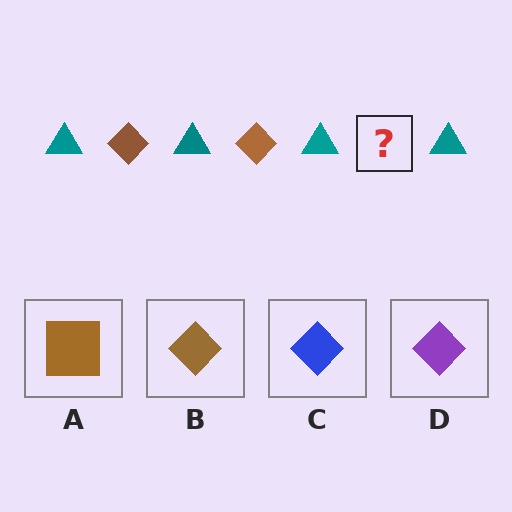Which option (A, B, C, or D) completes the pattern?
B.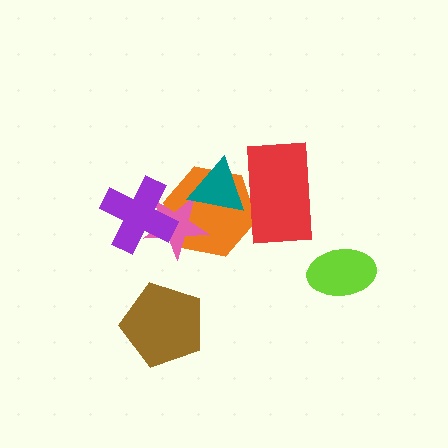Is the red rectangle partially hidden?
Yes, it is partially covered by another shape.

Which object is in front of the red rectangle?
The teal triangle is in front of the red rectangle.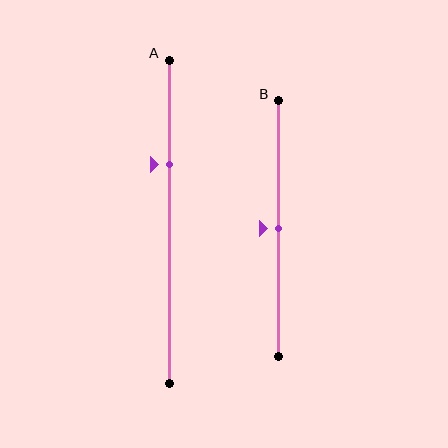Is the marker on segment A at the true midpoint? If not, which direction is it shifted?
No, the marker on segment A is shifted upward by about 18% of the segment length.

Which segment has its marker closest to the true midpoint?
Segment B has its marker closest to the true midpoint.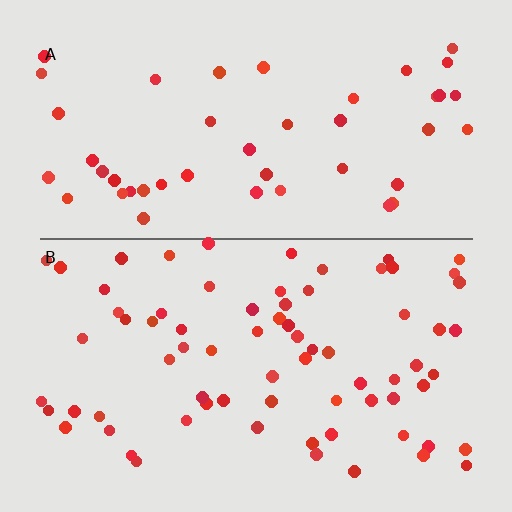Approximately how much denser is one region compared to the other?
Approximately 1.6× — region B over region A.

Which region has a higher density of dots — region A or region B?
B (the bottom).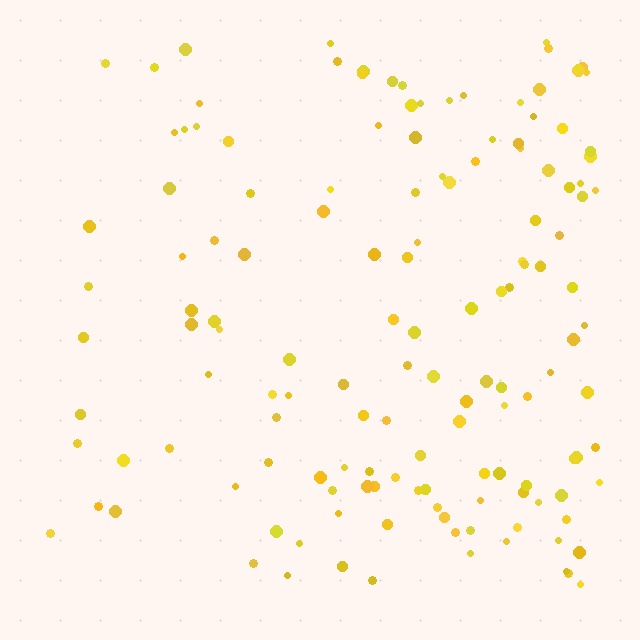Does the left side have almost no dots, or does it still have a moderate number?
Still a moderate number, just noticeably fewer than the right.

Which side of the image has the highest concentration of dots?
The right.